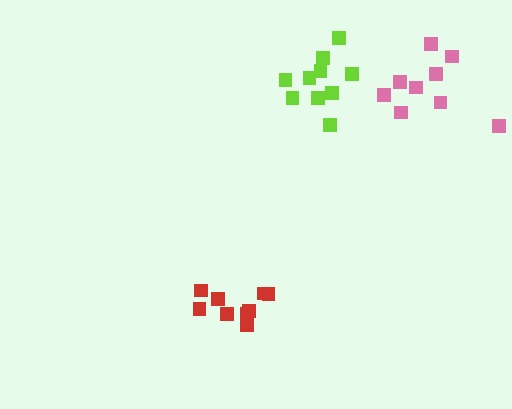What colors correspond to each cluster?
The clusters are colored: red, pink, lime.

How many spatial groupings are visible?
There are 3 spatial groupings.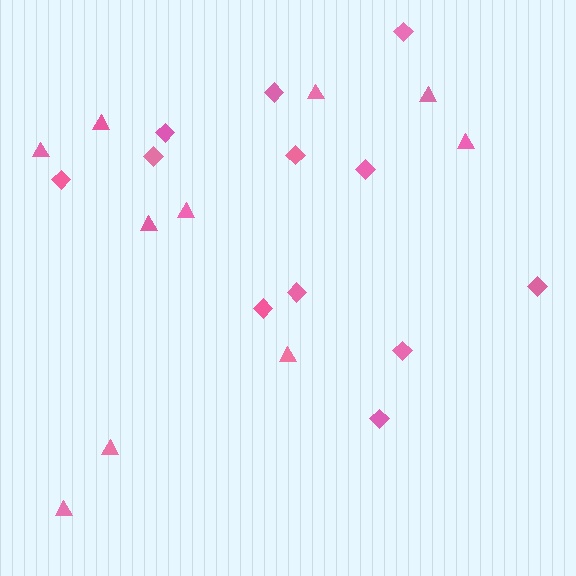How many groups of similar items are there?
There are 2 groups: one group of triangles (10) and one group of diamonds (12).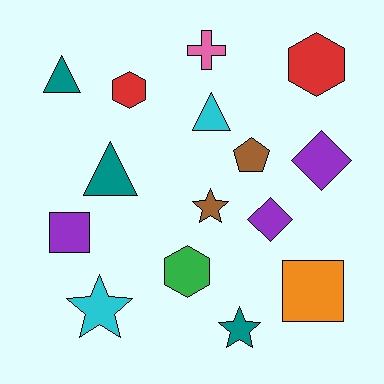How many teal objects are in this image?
There are 3 teal objects.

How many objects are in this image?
There are 15 objects.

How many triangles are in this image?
There are 3 triangles.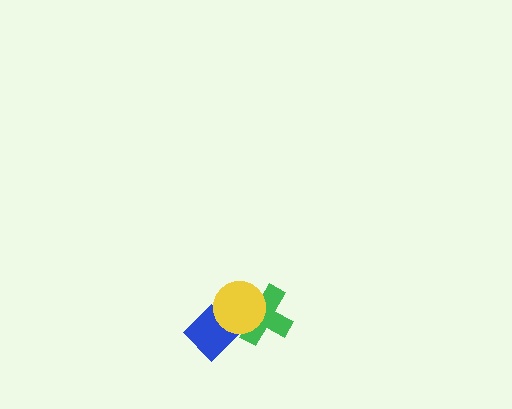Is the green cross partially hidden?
Yes, it is partially covered by another shape.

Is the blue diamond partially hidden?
Yes, it is partially covered by another shape.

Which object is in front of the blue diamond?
The yellow circle is in front of the blue diamond.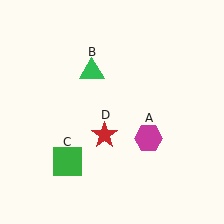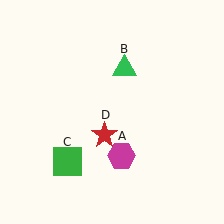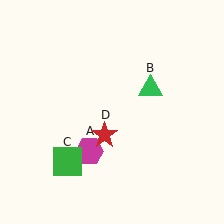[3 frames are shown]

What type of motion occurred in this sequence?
The magenta hexagon (object A), green triangle (object B) rotated clockwise around the center of the scene.